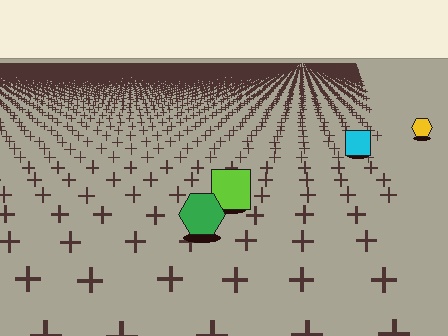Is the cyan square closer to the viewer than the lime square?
No. The lime square is closer — you can tell from the texture gradient: the ground texture is coarser near it.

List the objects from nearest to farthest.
From nearest to farthest: the green hexagon, the lime square, the cyan square, the yellow hexagon.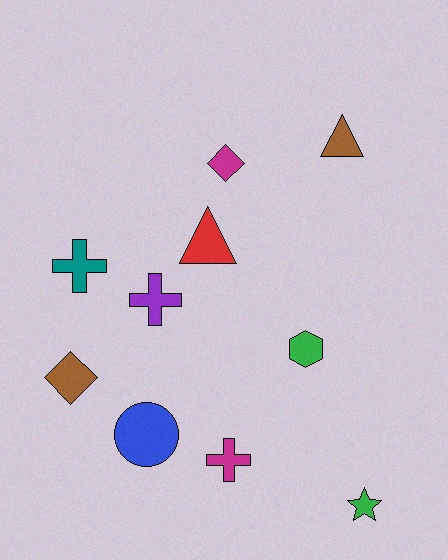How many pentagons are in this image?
There are no pentagons.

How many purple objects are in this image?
There is 1 purple object.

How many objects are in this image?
There are 10 objects.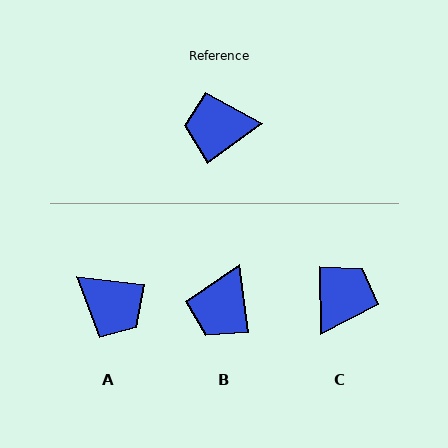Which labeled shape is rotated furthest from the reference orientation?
A, about 138 degrees away.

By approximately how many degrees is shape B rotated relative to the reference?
Approximately 63 degrees counter-clockwise.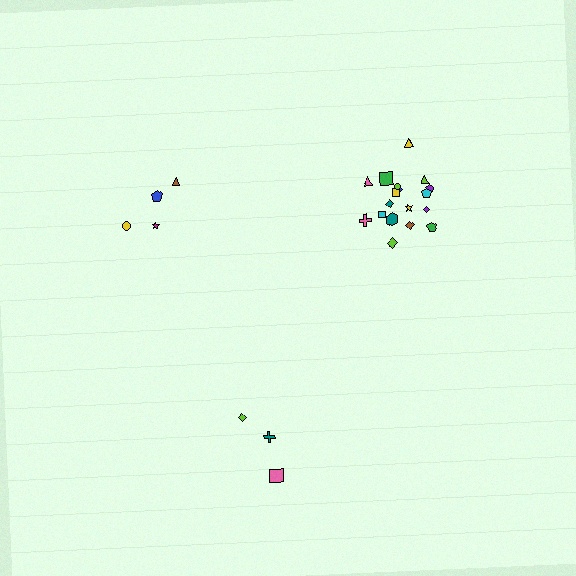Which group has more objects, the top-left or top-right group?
The top-right group.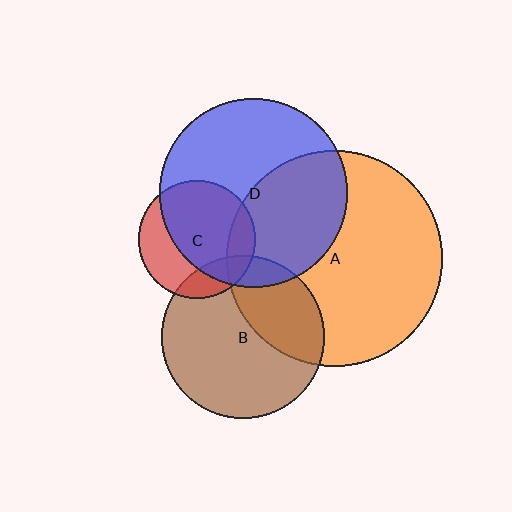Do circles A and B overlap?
Yes.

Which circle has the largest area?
Circle A (orange).